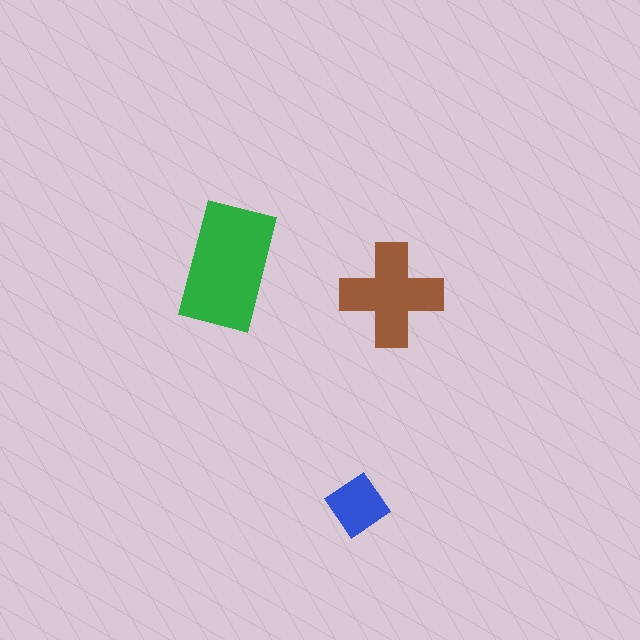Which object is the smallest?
The blue diamond.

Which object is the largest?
The green rectangle.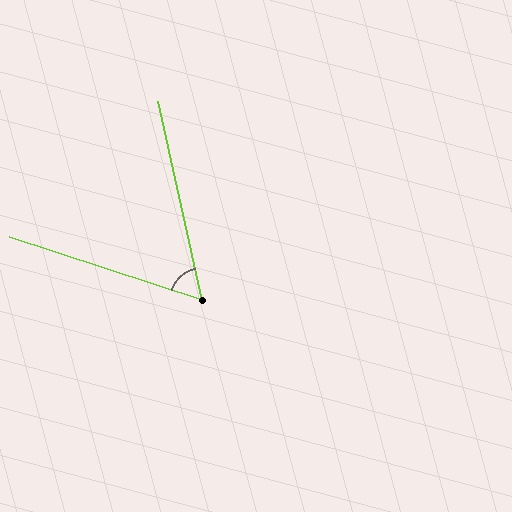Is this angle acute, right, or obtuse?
It is acute.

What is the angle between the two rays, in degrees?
Approximately 60 degrees.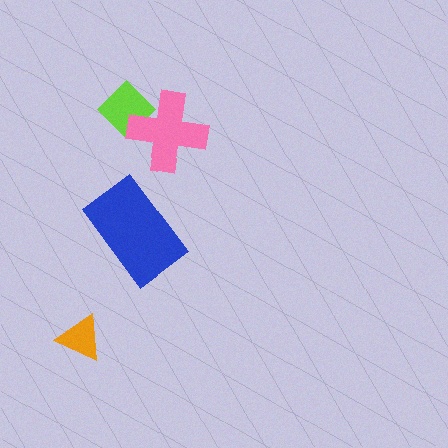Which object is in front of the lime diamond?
The pink cross is in front of the lime diamond.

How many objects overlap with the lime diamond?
1 object overlaps with the lime diamond.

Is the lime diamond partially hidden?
Yes, it is partially covered by another shape.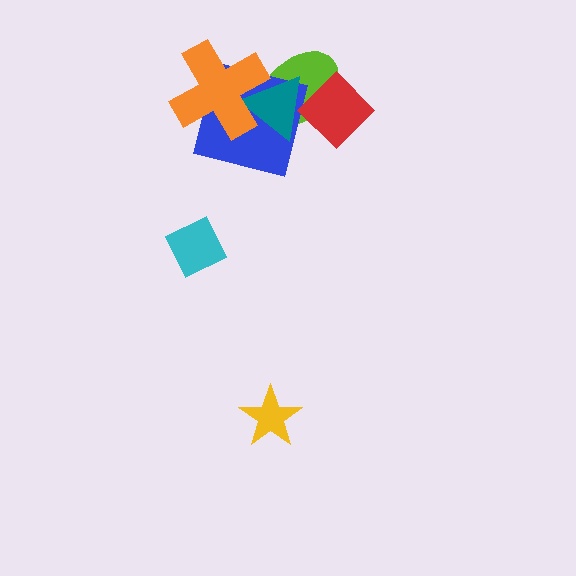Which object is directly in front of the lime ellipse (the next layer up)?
The blue square is directly in front of the lime ellipse.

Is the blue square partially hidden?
Yes, it is partially covered by another shape.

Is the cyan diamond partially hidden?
No, no other shape covers it.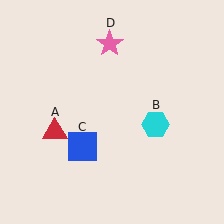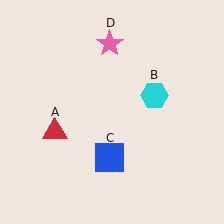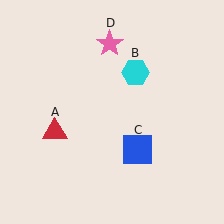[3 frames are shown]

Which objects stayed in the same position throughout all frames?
Red triangle (object A) and pink star (object D) remained stationary.